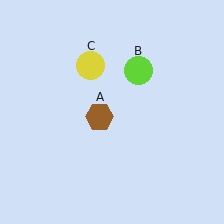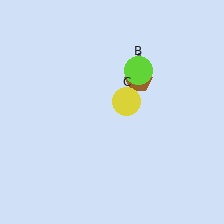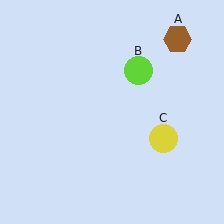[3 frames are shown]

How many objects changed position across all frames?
2 objects changed position: brown hexagon (object A), yellow circle (object C).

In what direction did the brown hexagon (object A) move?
The brown hexagon (object A) moved up and to the right.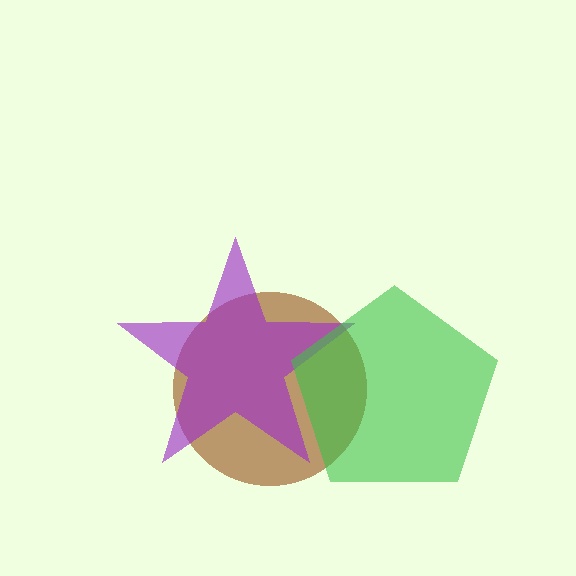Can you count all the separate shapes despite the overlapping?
Yes, there are 3 separate shapes.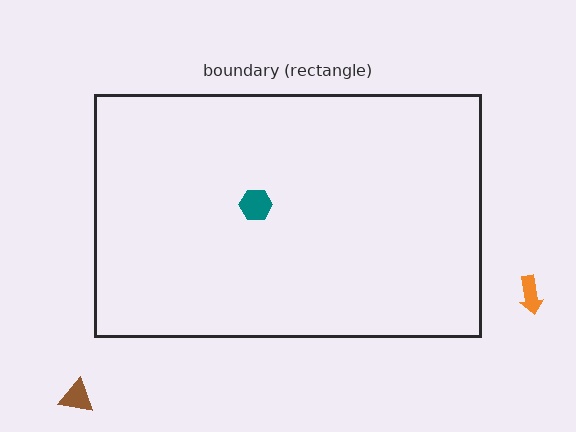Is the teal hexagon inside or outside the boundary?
Inside.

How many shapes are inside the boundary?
1 inside, 2 outside.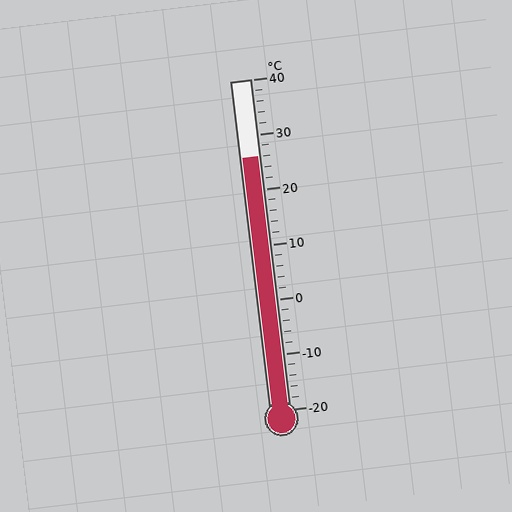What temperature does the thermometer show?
The thermometer shows approximately 26°C.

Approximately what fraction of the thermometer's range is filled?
The thermometer is filled to approximately 75% of its range.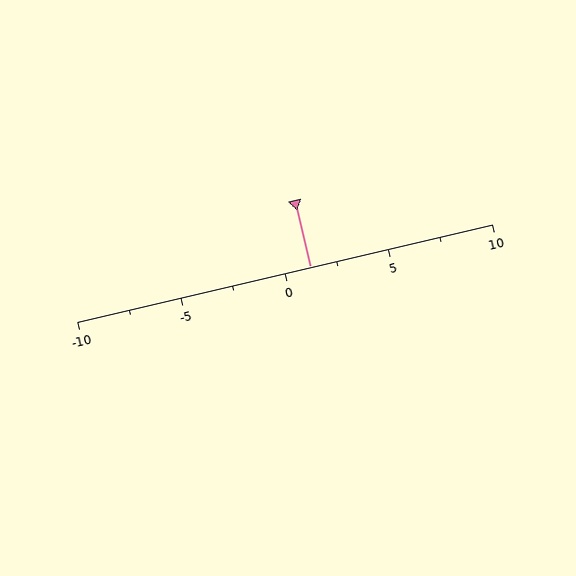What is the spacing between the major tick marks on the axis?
The major ticks are spaced 5 apart.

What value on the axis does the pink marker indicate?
The marker indicates approximately 1.2.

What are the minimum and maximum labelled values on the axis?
The axis runs from -10 to 10.